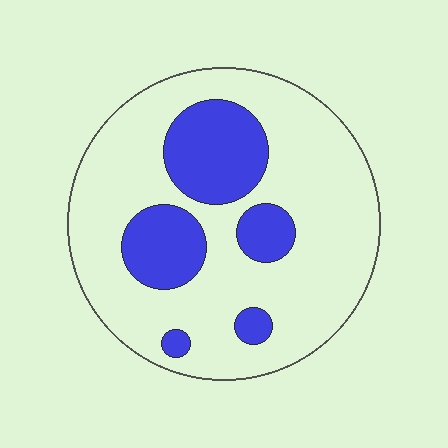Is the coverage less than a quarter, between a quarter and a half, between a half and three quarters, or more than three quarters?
Less than a quarter.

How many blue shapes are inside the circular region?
5.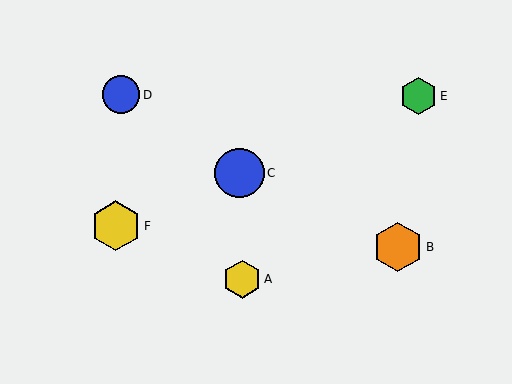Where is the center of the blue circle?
The center of the blue circle is at (121, 95).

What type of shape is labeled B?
Shape B is an orange hexagon.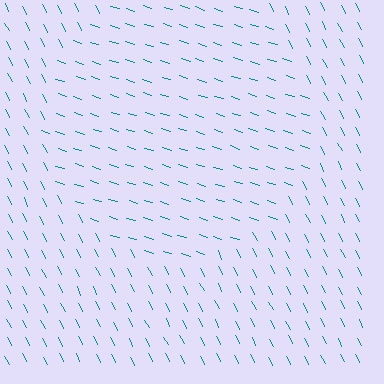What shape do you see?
I see a circle.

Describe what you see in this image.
The image is filled with small teal line segments. A circle region in the image has lines oriented differently from the surrounding lines, creating a visible texture boundary.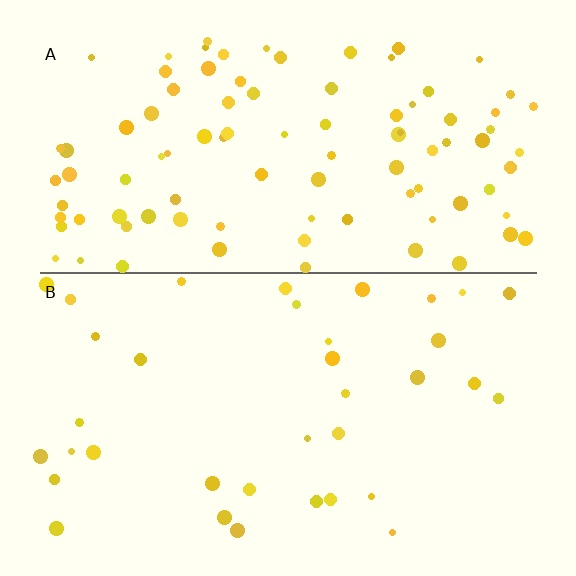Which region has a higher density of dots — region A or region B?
A (the top).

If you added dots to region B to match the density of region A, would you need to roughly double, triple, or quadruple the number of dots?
Approximately triple.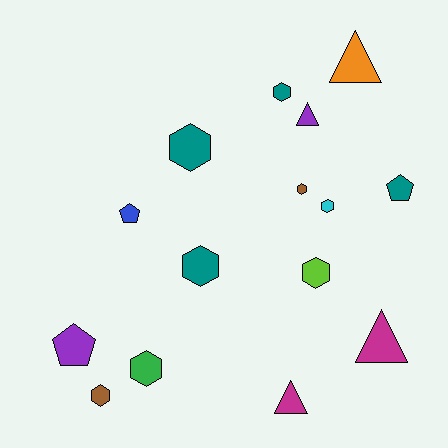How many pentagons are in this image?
There are 3 pentagons.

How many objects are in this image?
There are 15 objects.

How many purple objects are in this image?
There are 2 purple objects.